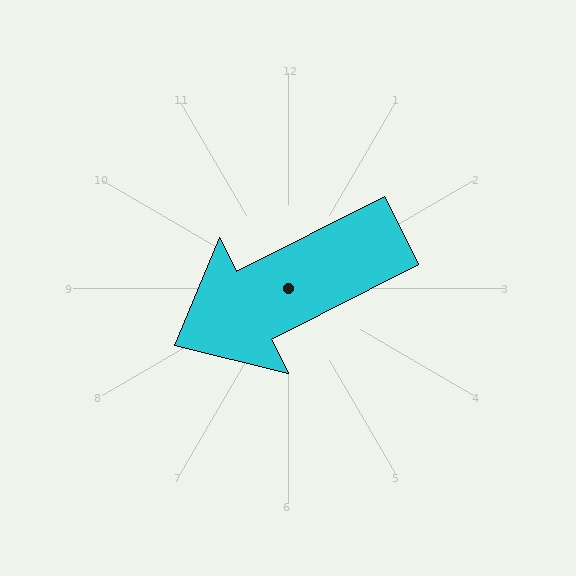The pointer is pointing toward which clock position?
Roughly 8 o'clock.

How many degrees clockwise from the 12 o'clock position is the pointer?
Approximately 243 degrees.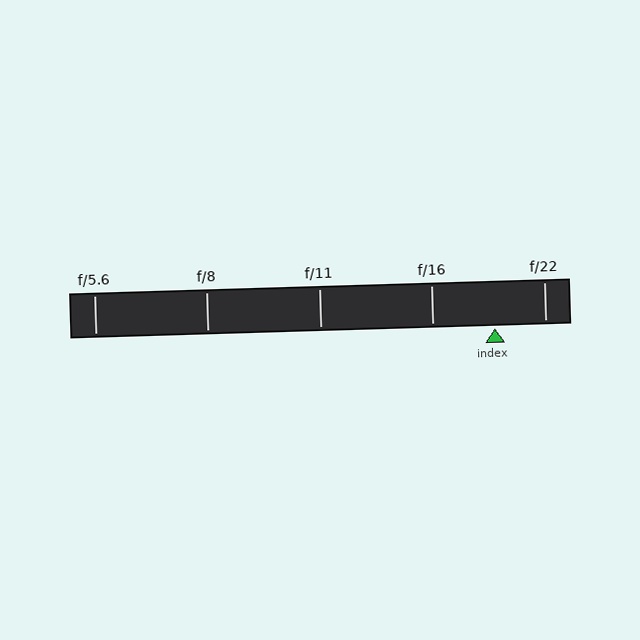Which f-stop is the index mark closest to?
The index mark is closest to f/22.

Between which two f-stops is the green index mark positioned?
The index mark is between f/16 and f/22.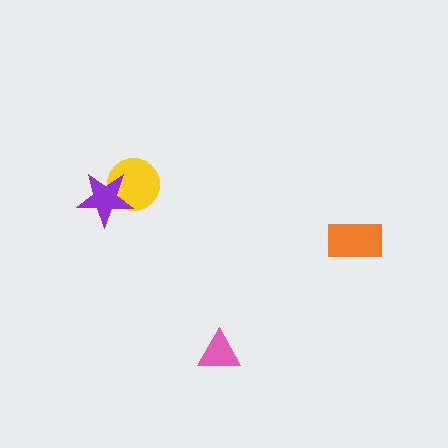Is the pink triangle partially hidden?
No, no other shape covers it.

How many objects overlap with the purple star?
1 object overlaps with the purple star.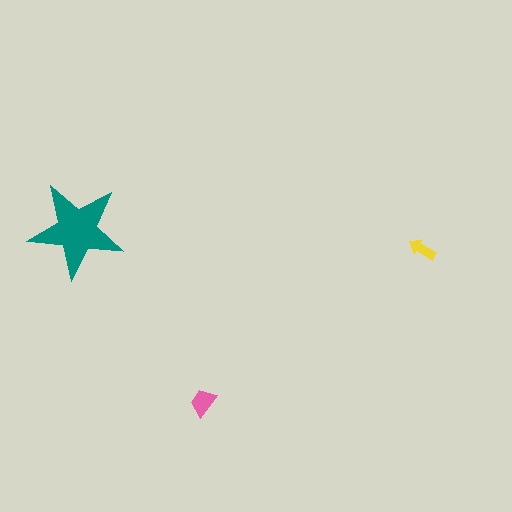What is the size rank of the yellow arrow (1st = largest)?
3rd.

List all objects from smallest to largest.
The yellow arrow, the pink trapezoid, the teal star.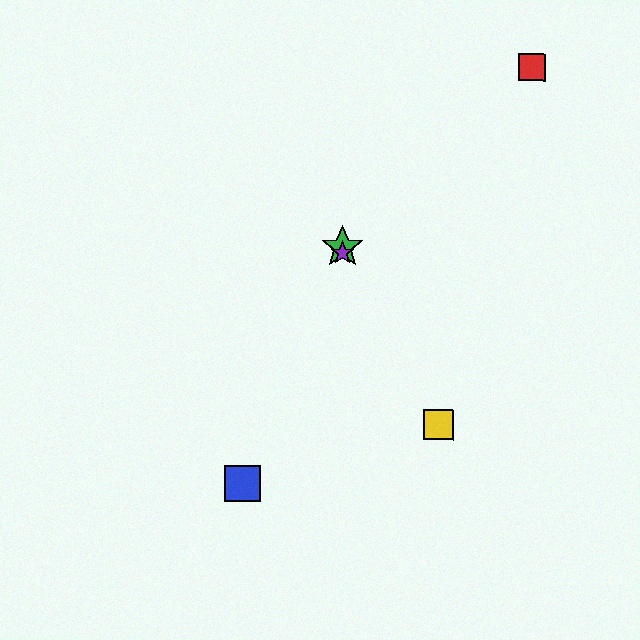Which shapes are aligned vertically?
The green star, the purple star are aligned vertically.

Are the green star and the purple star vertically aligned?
Yes, both are at x≈342.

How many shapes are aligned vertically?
2 shapes (the green star, the purple star) are aligned vertically.